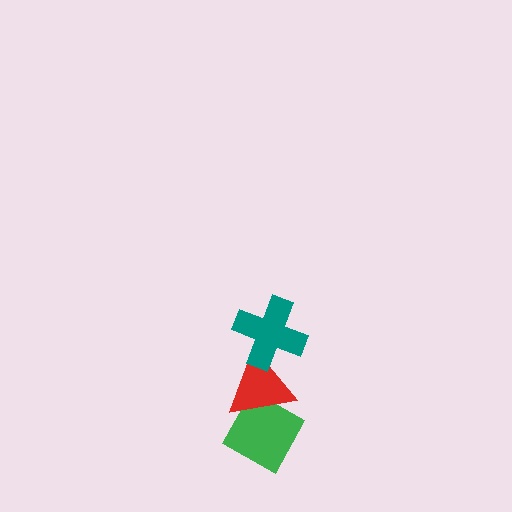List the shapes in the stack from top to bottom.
From top to bottom: the teal cross, the red triangle, the green diamond.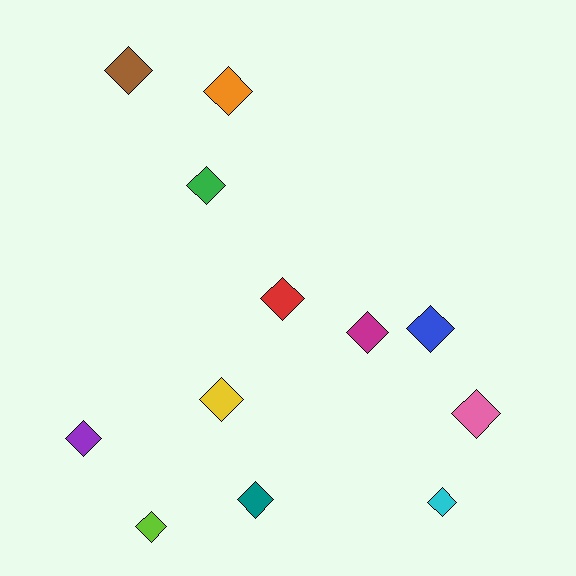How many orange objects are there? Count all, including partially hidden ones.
There is 1 orange object.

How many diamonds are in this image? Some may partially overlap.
There are 12 diamonds.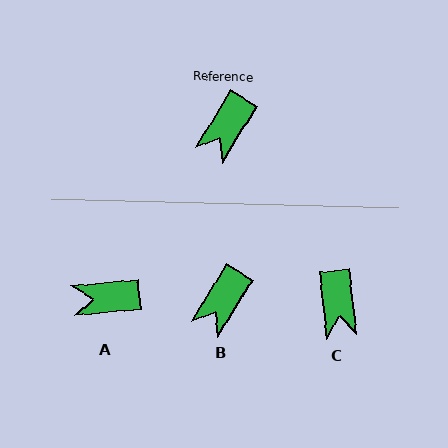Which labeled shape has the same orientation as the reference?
B.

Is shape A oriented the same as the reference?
No, it is off by about 52 degrees.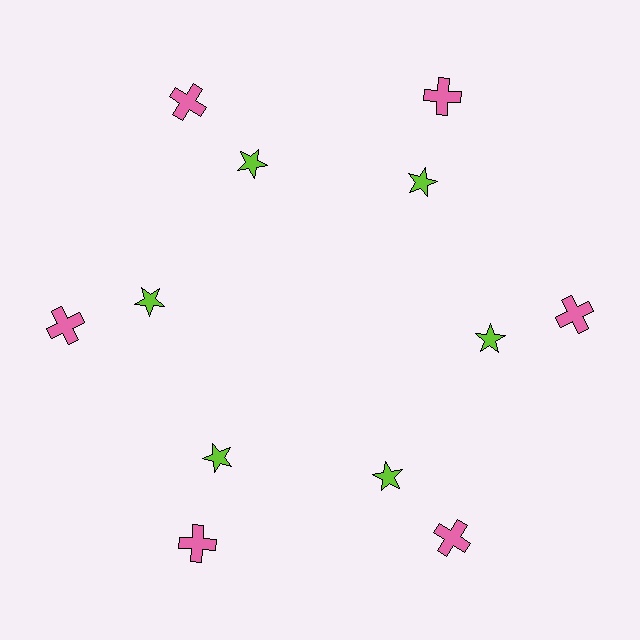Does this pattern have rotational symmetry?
Yes, this pattern has 6-fold rotational symmetry. It looks the same after rotating 60 degrees around the center.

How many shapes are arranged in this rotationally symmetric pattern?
There are 12 shapes, arranged in 6 groups of 2.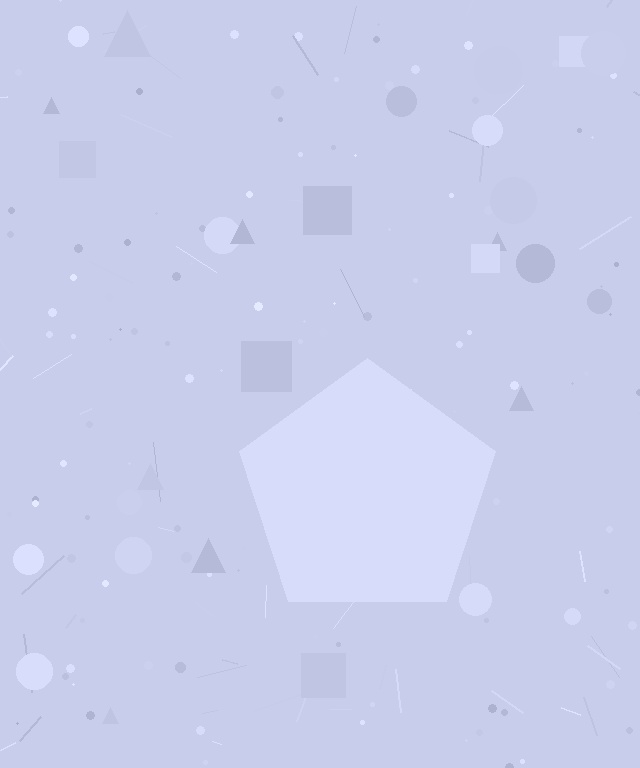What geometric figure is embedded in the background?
A pentagon is embedded in the background.